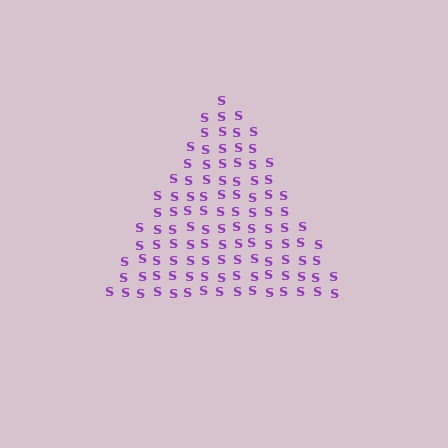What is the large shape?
The large shape is a triangle.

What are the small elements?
The small elements are letter S's.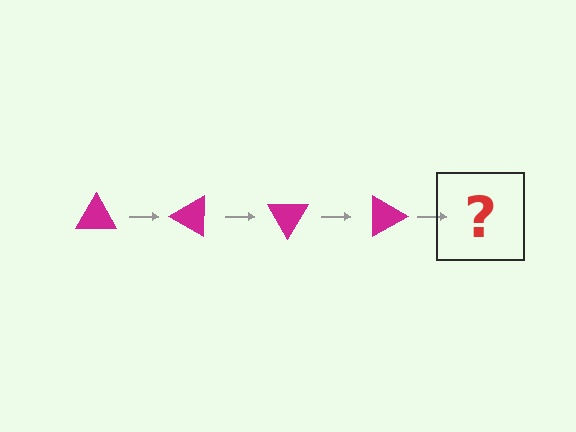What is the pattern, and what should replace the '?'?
The pattern is that the triangle rotates 30 degrees each step. The '?' should be a magenta triangle rotated 120 degrees.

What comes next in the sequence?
The next element should be a magenta triangle rotated 120 degrees.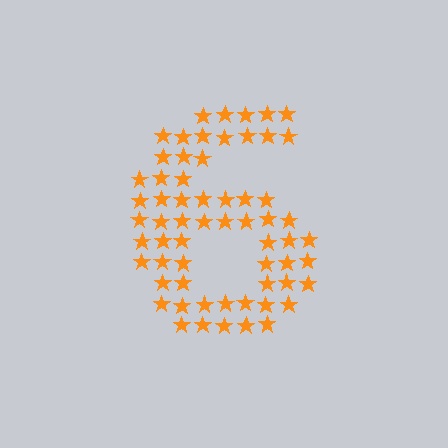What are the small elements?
The small elements are stars.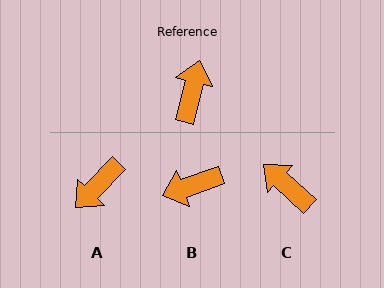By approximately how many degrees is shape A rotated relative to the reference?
Approximately 150 degrees counter-clockwise.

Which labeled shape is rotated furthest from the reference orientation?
A, about 150 degrees away.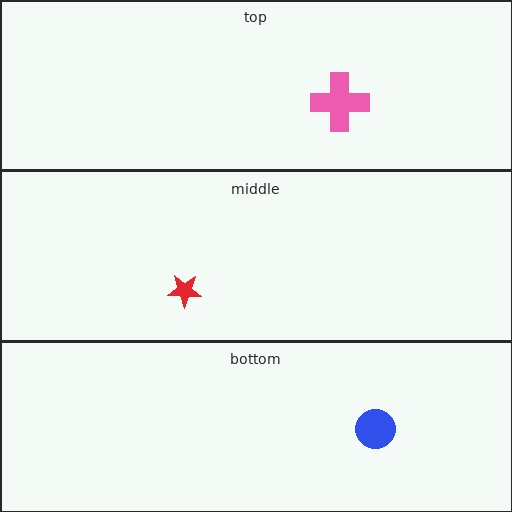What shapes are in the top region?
The pink cross.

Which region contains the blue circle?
The bottom region.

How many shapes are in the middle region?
1.